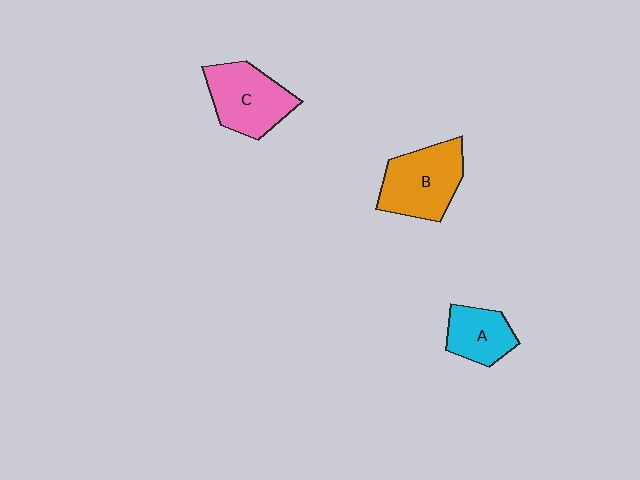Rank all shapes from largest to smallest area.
From largest to smallest: B (orange), C (pink), A (cyan).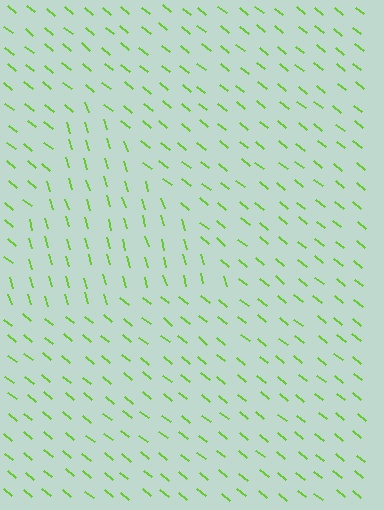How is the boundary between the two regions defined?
The boundary is defined purely by a change in line orientation (approximately 35 degrees difference). All lines are the same color and thickness.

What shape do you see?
I see a triangle.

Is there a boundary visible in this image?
Yes, there is a texture boundary formed by a change in line orientation.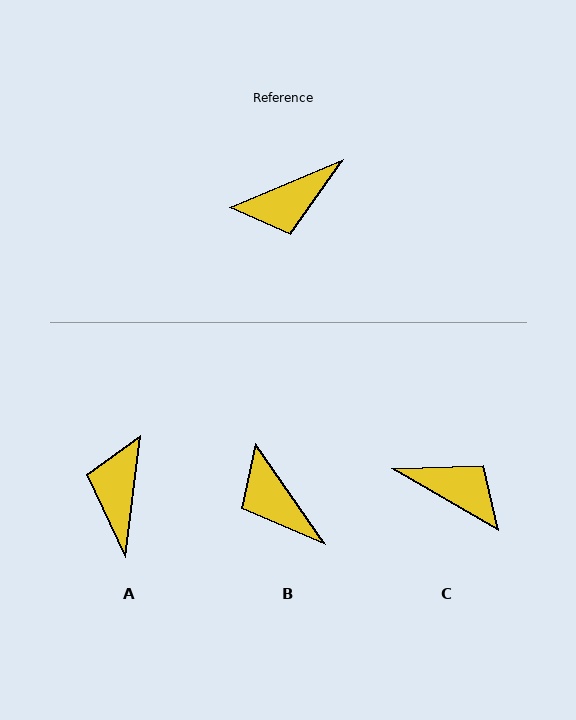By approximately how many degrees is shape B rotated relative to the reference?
Approximately 78 degrees clockwise.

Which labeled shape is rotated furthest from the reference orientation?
C, about 127 degrees away.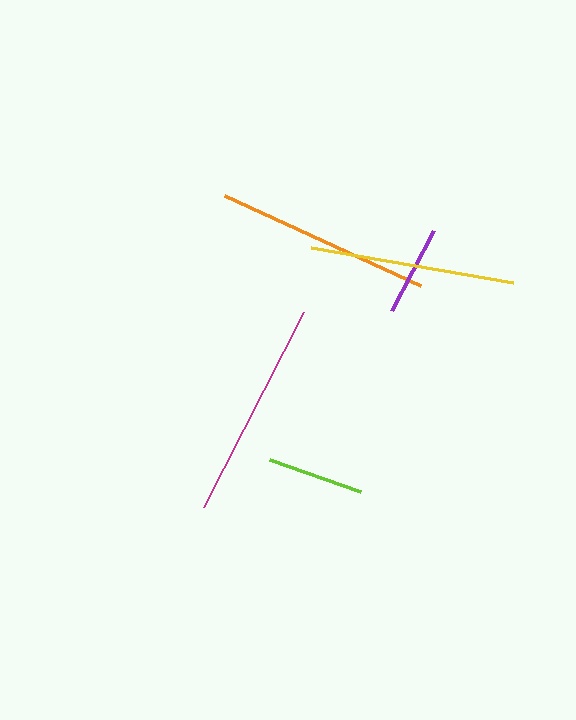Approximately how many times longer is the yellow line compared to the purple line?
The yellow line is approximately 2.3 times the length of the purple line.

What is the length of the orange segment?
The orange segment is approximately 215 pixels long.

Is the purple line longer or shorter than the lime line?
The lime line is longer than the purple line.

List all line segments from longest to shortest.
From longest to shortest: magenta, orange, yellow, lime, purple.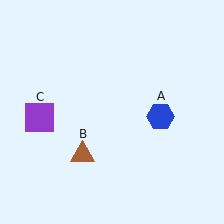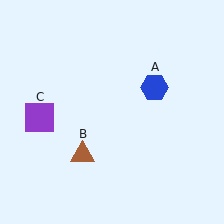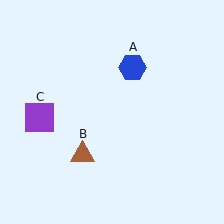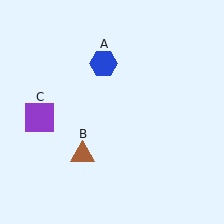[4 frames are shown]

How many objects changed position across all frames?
1 object changed position: blue hexagon (object A).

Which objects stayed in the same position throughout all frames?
Brown triangle (object B) and purple square (object C) remained stationary.